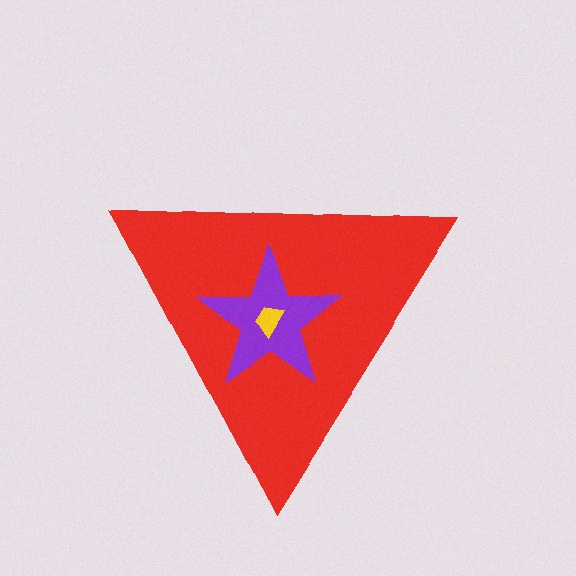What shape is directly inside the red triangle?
The purple star.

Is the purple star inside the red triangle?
Yes.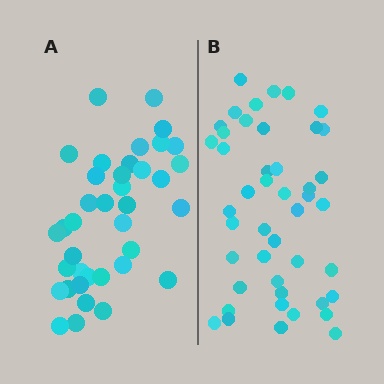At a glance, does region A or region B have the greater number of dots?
Region B (the right region) has more dots.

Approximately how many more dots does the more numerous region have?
Region B has roughly 8 or so more dots than region A.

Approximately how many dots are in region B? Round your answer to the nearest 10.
About 40 dots. (The exact count is 45, which rounds to 40.)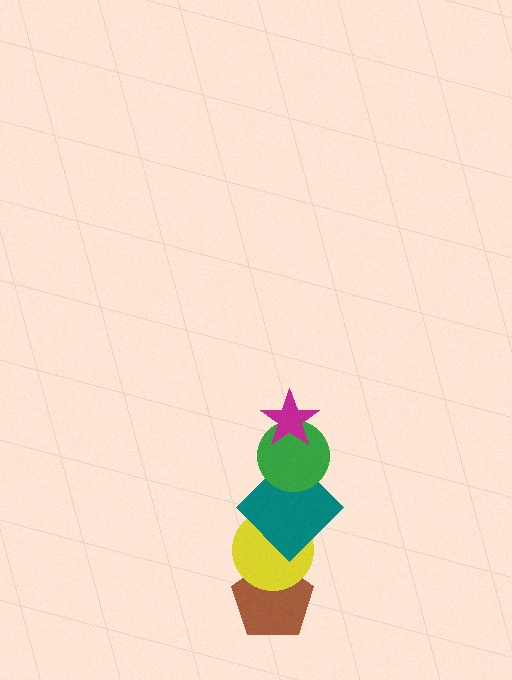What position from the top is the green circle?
The green circle is 2nd from the top.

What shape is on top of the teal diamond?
The green circle is on top of the teal diamond.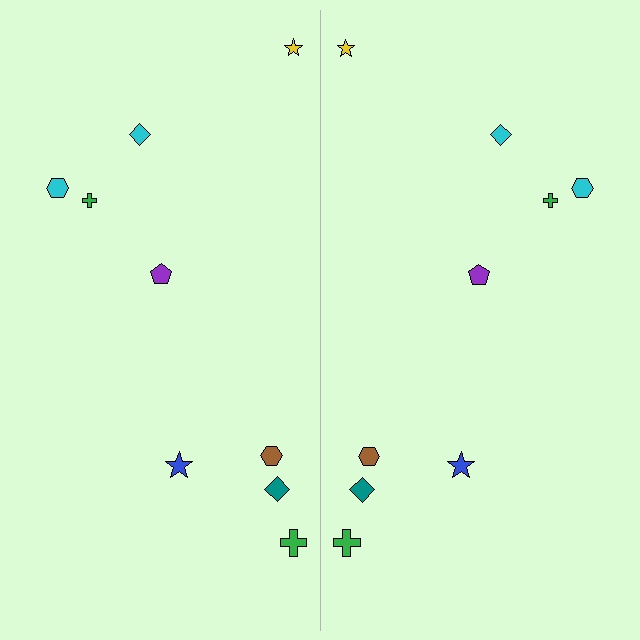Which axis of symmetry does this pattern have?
The pattern has a vertical axis of symmetry running through the center of the image.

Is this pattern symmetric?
Yes, this pattern has bilateral (reflection) symmetry.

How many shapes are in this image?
There are 18 shapes in this image.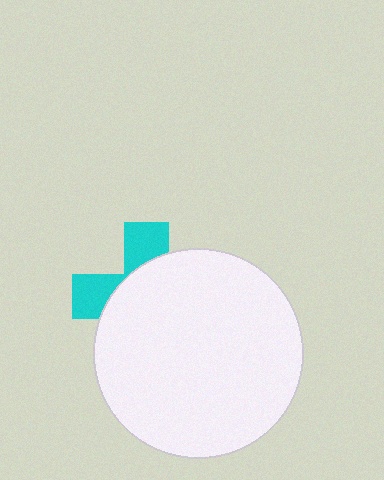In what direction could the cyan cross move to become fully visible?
The cyan cross could move toward the upper-left. That would shift it out from behind the white circle entirely.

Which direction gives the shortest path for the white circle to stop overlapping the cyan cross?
Moving toward the lower-right gives the shortest separation.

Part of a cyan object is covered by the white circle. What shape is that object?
It is a cross.